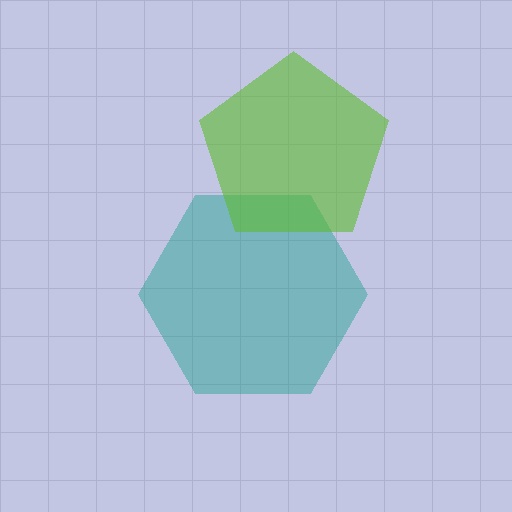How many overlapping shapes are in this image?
There are 2 overlapping shapes in the image.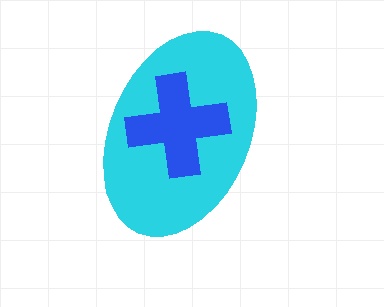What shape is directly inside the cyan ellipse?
The blue cross.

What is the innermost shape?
The blue cross.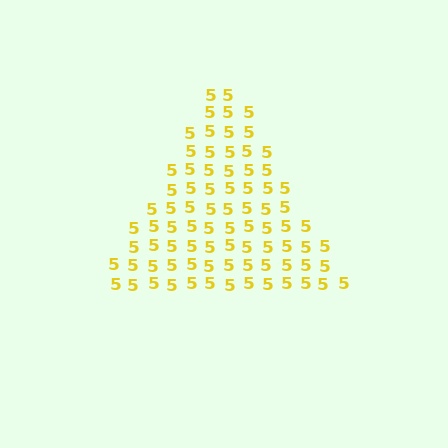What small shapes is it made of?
It is made of small digit 5's.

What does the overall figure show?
The overall figure shows a triangle.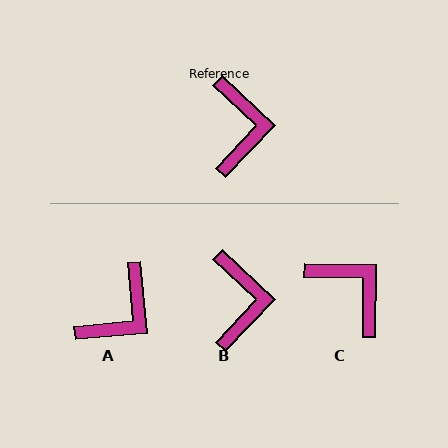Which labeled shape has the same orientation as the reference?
B.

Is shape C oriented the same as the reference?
No, it is off by about 43 degrees.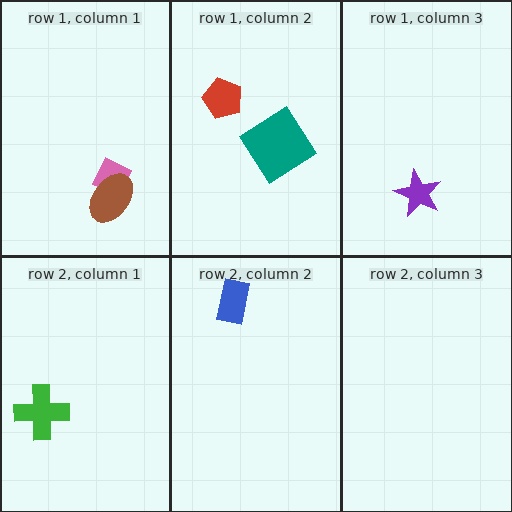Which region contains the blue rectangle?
The row 2, column 2 region.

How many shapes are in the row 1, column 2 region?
2.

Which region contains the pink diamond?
The row 1, column 1 region.